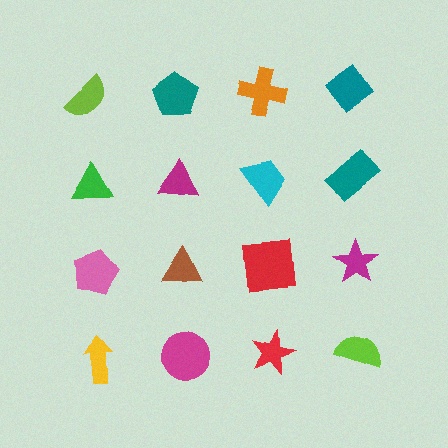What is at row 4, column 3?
A red star.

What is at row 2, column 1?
A green triangle.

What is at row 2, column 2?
A magenta triangle.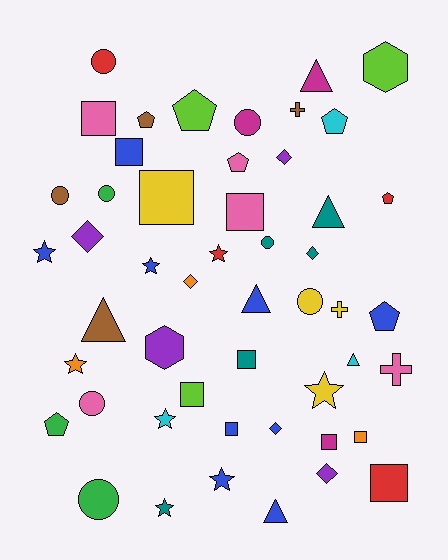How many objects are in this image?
There are 50 objects.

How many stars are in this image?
There are 8 stars.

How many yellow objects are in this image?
There are 4 yellow objects.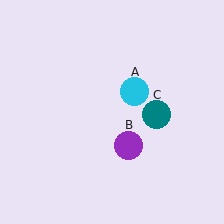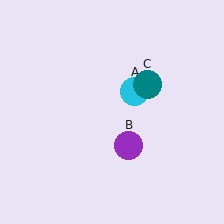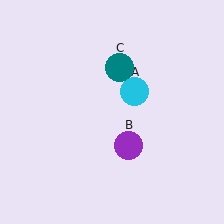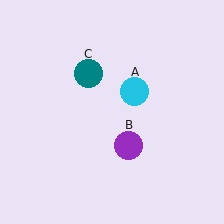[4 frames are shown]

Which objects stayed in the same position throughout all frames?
Cyan circle (object A) and purple circle (object B) remained stationary.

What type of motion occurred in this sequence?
The teal circle (object C) rotated counterclockwise around the center of the scene.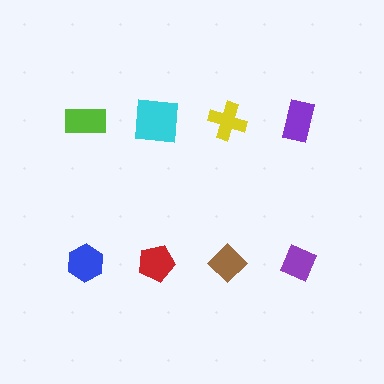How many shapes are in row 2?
4 shapes.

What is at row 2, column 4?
A purple diamond.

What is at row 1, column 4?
A purple rectangle.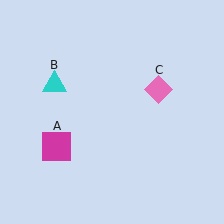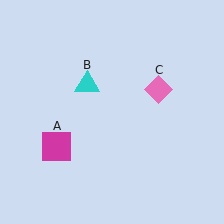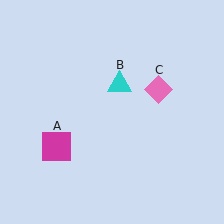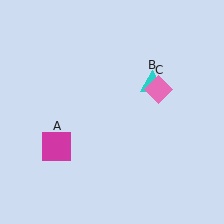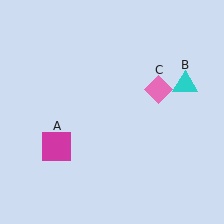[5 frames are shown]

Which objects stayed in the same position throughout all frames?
Magenta square (object A) and pink diamond (object C) remained stationary.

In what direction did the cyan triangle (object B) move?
The cyan triangle (object B) moved right.